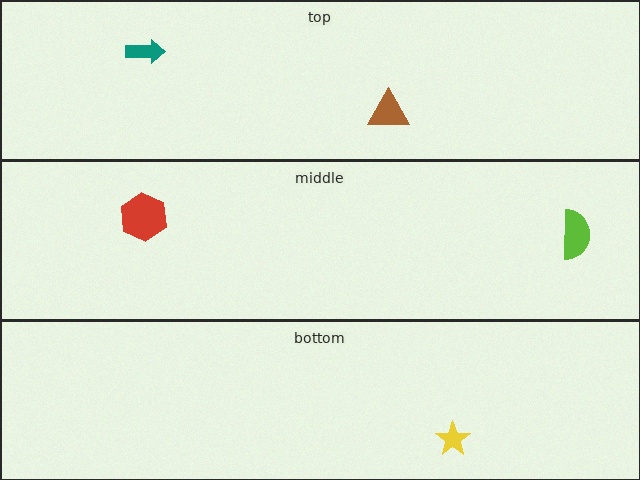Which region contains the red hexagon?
The middle region.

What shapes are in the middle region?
The lime semicircle, the red hexagon.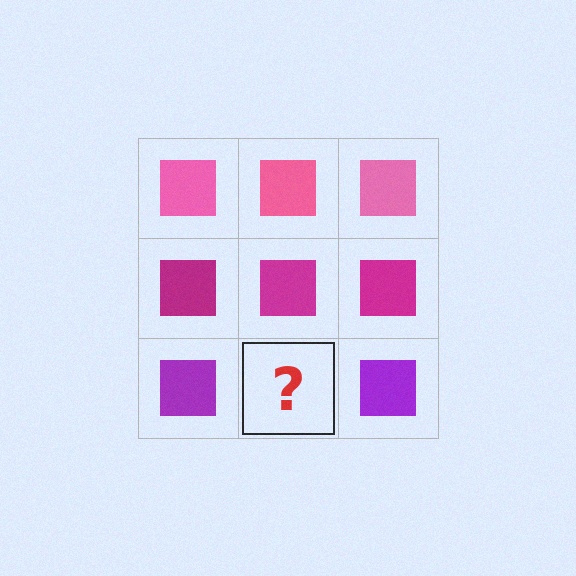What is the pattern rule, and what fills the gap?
The rule is that each row has a consistent color. The gap should be filled with a purple square.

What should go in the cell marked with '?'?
The missing cell should contain a purple square.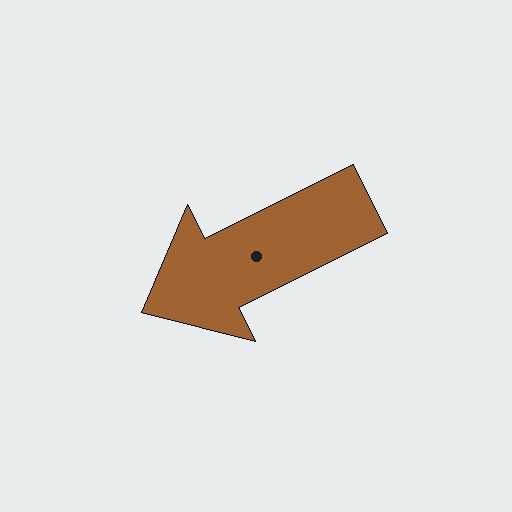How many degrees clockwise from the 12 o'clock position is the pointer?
Approximately 244 degrees.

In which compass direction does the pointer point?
Southwest.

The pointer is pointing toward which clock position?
Roughly 8 o'clock.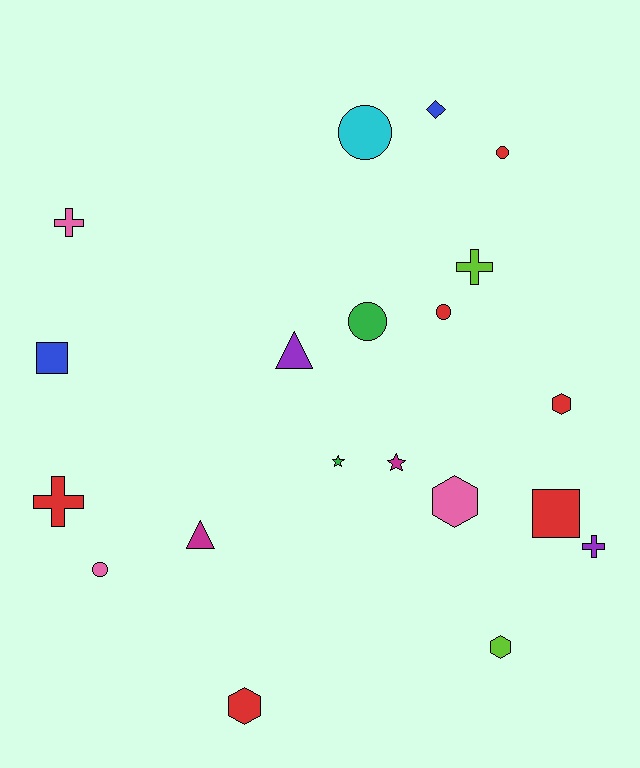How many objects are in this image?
There are 20 objects.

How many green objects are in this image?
There are 2 green objects.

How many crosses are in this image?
There are 4 crosses.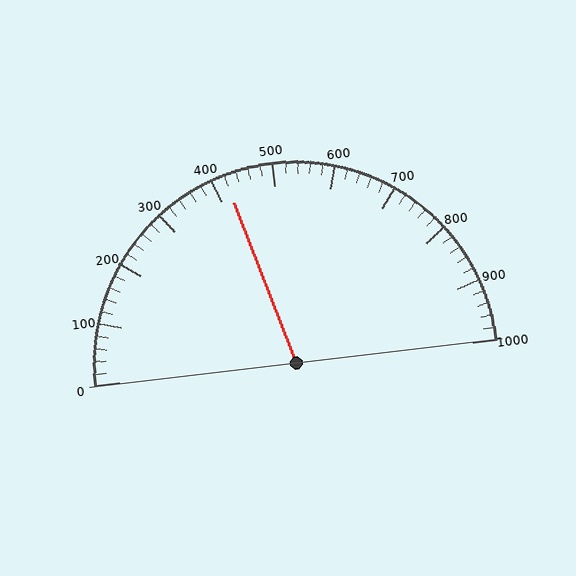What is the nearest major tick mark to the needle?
The nearest major tick mark is 400.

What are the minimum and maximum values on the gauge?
The gauge ranges from 0 to 1000.